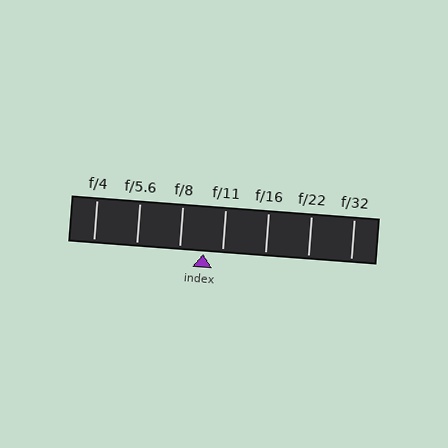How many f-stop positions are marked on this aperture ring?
There are 7 f-stop positions marked.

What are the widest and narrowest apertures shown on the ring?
The widest aperture shown is f/4 and the narrowest is f/32.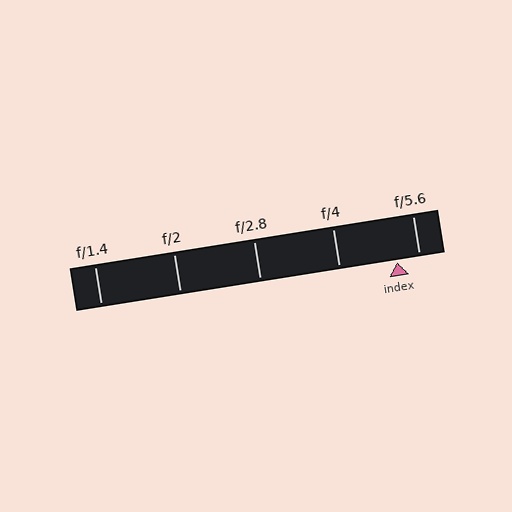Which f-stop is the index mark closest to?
The index mark is closest to f/5.6.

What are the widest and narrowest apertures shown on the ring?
The widest aperture shown is f/1.4 and the narrowest is f/5.6.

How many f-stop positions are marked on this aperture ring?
There are 5 f-stop positions marked.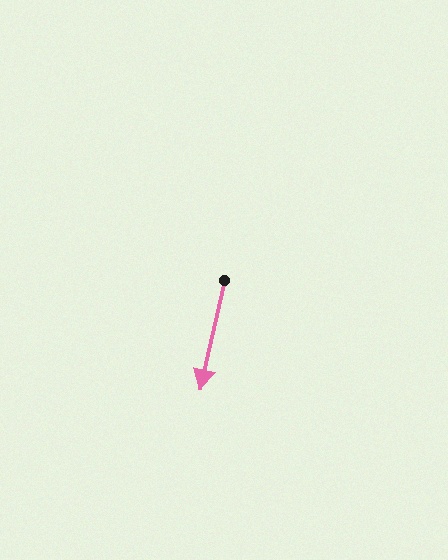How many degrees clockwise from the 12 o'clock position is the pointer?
Approximately 192 degrees.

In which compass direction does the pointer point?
South.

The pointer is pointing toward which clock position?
Roughly 6 o'clock.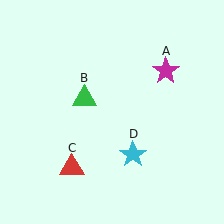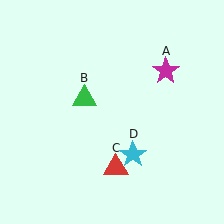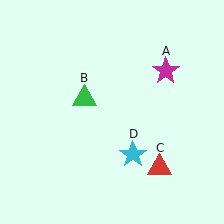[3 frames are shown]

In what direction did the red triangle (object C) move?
The red triangle (object C) moved right.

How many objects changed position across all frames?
1 object changed position: red triangle (object C).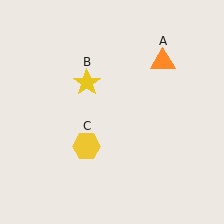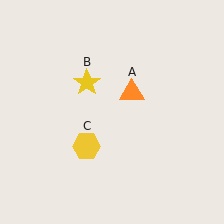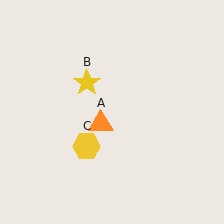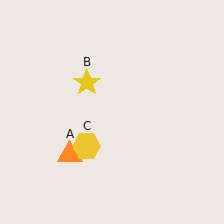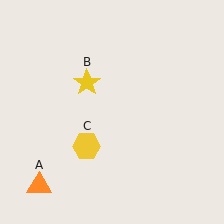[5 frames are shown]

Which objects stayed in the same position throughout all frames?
Yellow star (object B) and yellow hexagon (object C) remained stationary.